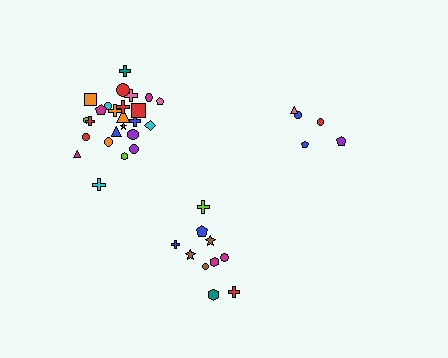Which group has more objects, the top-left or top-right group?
The top-left group.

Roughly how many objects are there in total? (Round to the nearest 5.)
Roughly 40 objects in total.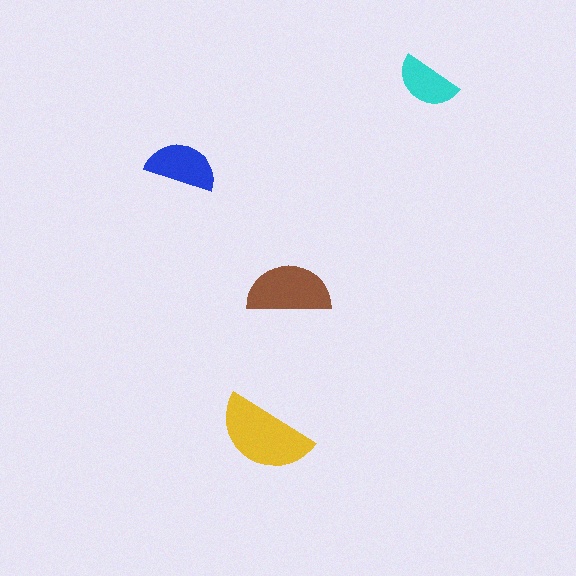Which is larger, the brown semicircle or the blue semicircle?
The brown one.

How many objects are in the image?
There are 4 objects in the image.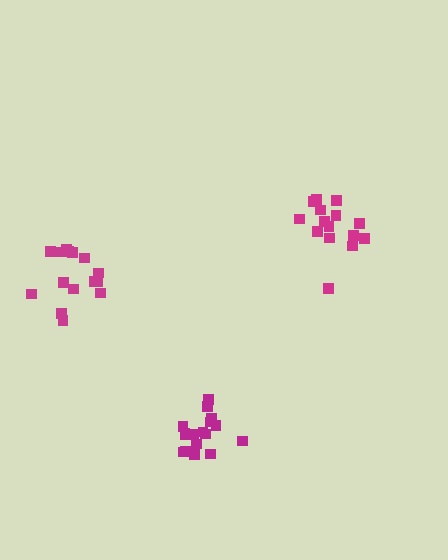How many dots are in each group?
Group 1: 15 dots, Group 2: 15 dots, Group 3: 17 dots (47 total).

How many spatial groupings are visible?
There are 3 spatial groupings.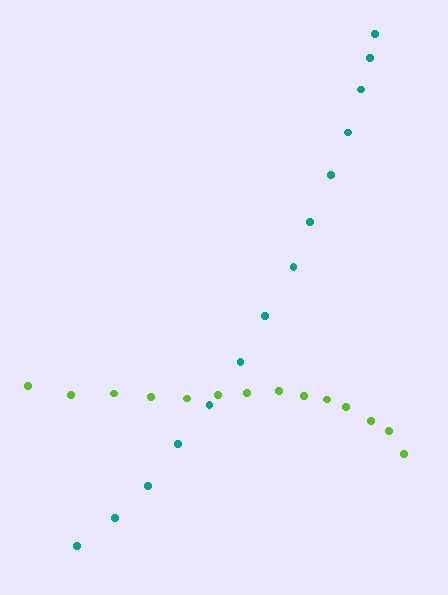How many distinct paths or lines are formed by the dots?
There are 2 distinct paths.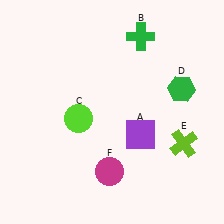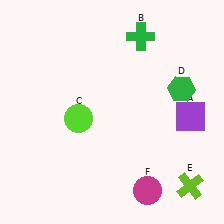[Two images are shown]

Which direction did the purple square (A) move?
The purple square (A) moved right.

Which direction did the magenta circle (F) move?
The magenta circle (F) moved right.